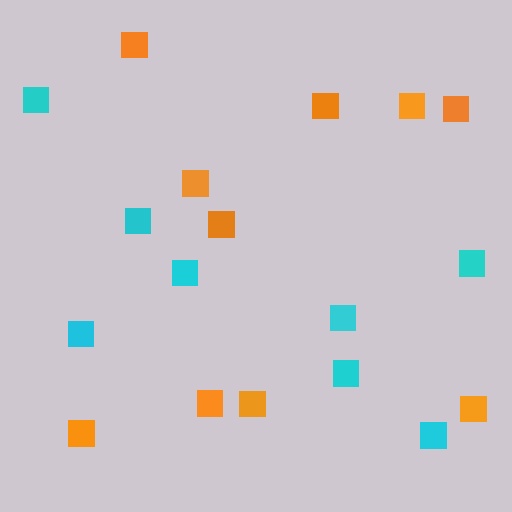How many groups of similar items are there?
There are 2 groups: one group of cyan squares (8) and one group of orange squares (10).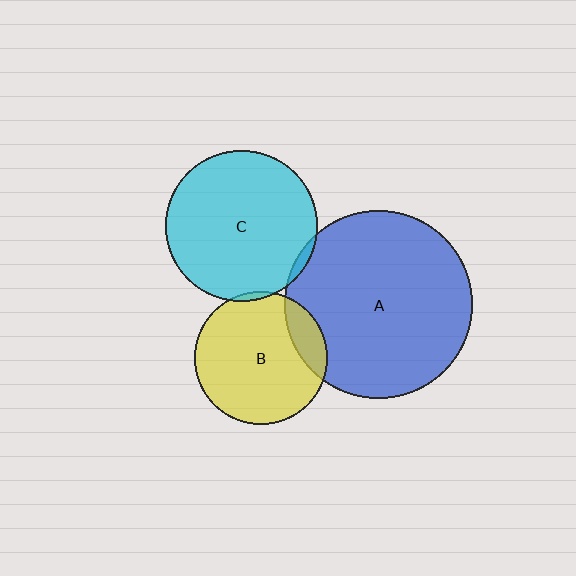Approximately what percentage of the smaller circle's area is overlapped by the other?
Approximately 5%.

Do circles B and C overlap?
Yes.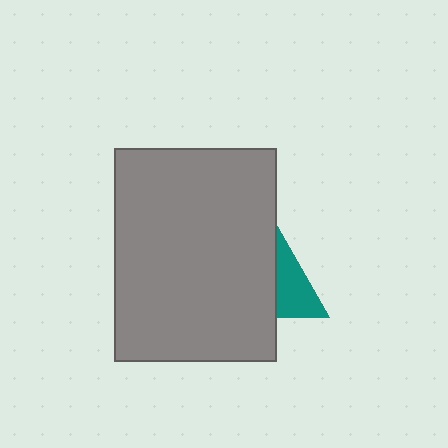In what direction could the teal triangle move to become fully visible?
The teal triangle could move right. That would shift it out from behind the gray rectangle entirely.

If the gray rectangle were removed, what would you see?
You would see the complete teal triangle.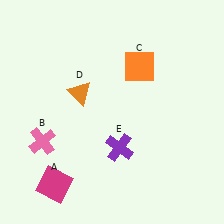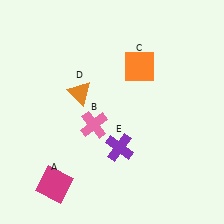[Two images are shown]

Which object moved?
The pink cross (B) moved right.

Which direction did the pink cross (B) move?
The pink cross (B) moved right.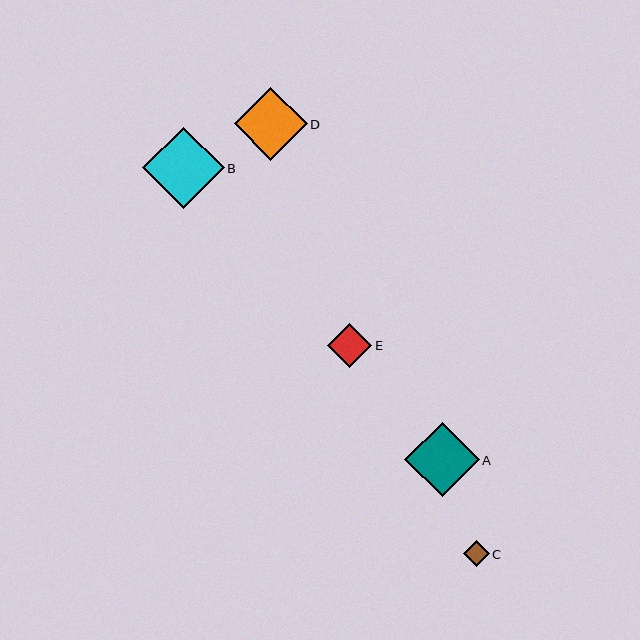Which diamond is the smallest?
Diamond C is the smallest with a size of approximately 26 pixels.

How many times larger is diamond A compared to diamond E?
Diamond A is approximately 1.7 times the size of diamond E.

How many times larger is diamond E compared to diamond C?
Diamond E is approximately 1.7 times the size of diamond C.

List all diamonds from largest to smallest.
From largest to smallest: B, A, D, E, C.